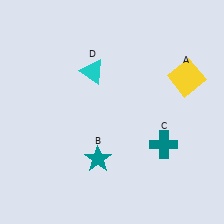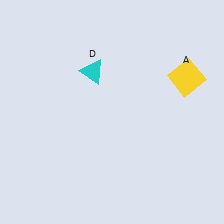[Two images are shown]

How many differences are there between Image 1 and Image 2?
There are 2 differences between the two images.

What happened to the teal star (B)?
The teal star (B) was removed in Image 2. It was in the bottom-left area of Image 1.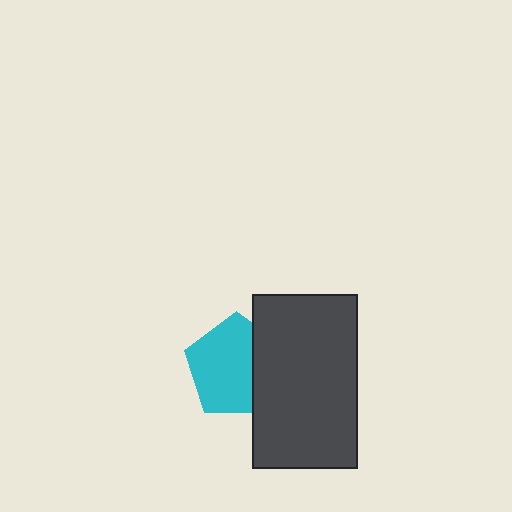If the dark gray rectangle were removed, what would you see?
You would see the complete cyan pentagon.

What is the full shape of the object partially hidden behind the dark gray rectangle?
The partially hidden object is a cyan pentagon.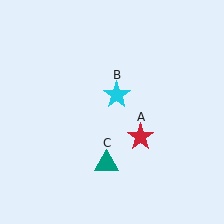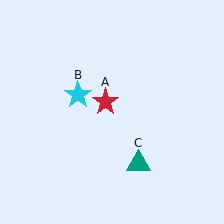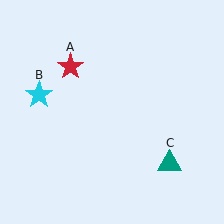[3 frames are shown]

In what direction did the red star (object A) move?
The red star (object A) moved up and to the left.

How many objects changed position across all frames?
3 objects changed position: red star (object A), cyan star (object B), teal triangle (object C).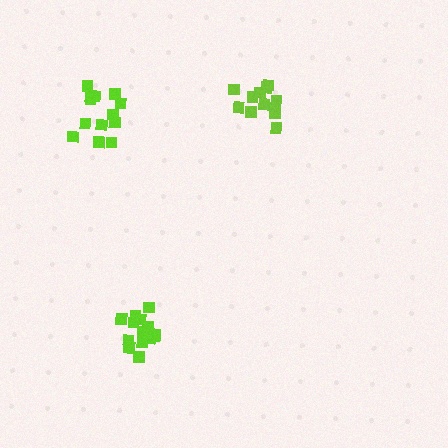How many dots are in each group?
Group 1: 12 dots, Group 2: 14 dots, Group 3: 13 dots (39 total).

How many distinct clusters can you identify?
There are 3 distinct clusters.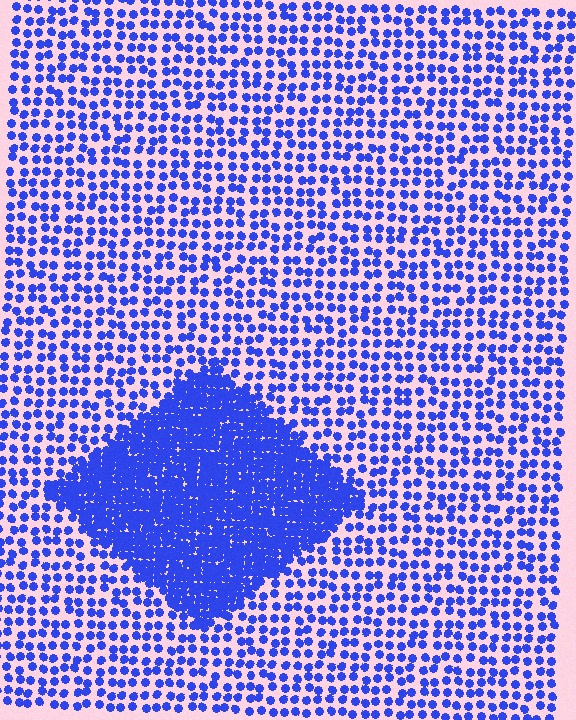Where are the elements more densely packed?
The elements are more densely packed inside the diamond boundary.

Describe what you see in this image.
The image contains small blue elements arranged at two different densities. A diamond-shaped region is visible where the elements are more densely packed than the surrounding area.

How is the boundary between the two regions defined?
The boundary is defined by a change in element density (approximately 2.8x ratio). All elements are the same color, size, and shape.